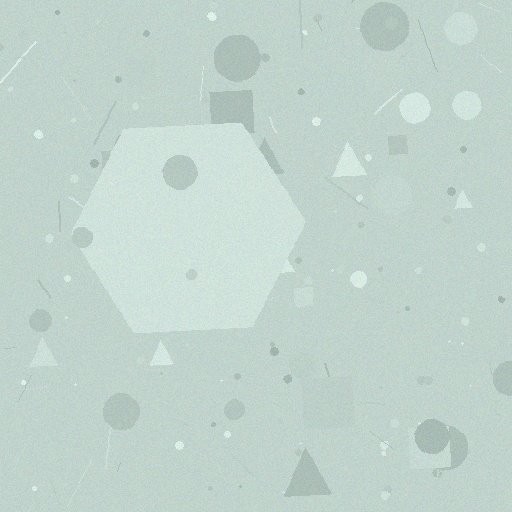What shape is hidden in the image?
A hexagon is hidden in the image.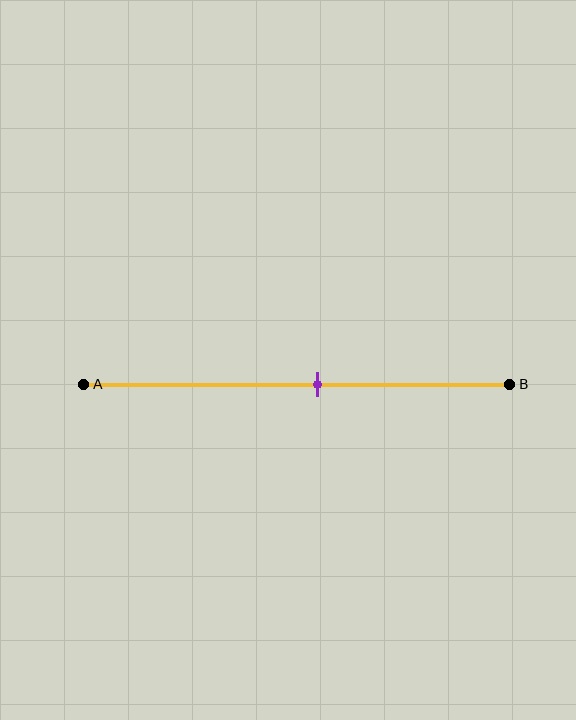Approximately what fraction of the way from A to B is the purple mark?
The purple mark is approximately 55% of the way from A to B.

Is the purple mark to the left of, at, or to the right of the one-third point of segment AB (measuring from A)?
The purple mark is to the right of the one-third point of segment AB.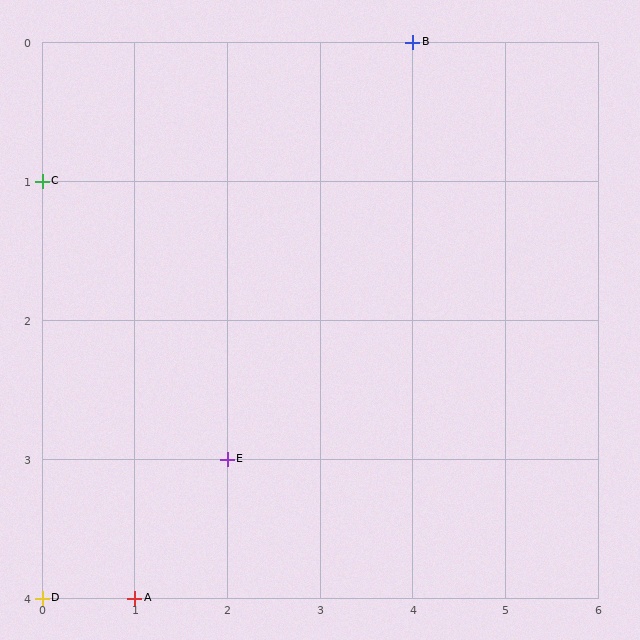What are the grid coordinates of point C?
Point C is at grid coordinates (0, 1).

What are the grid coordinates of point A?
Point A is at grid coordinates (1, 4).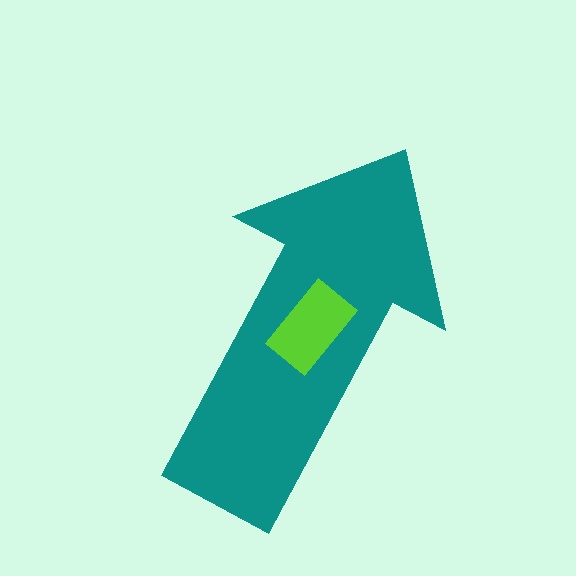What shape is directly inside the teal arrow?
The lime rectangle.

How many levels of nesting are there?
2.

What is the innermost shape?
The lime rectangle.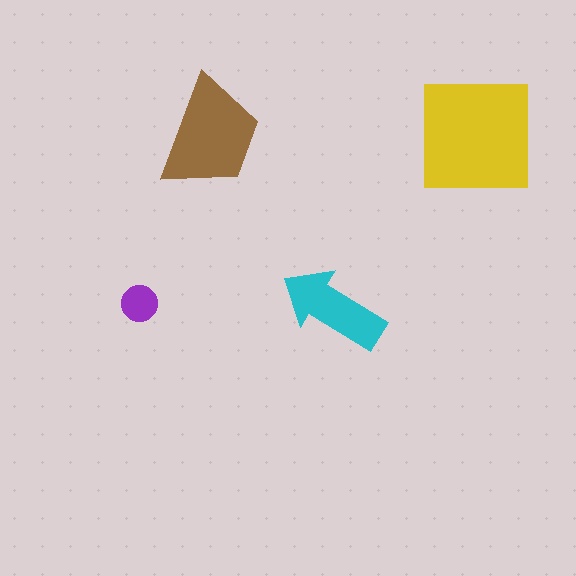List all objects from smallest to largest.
The purple circle, the cyan arrow, the brown trapezoid, the yellow square.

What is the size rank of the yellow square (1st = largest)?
1st.